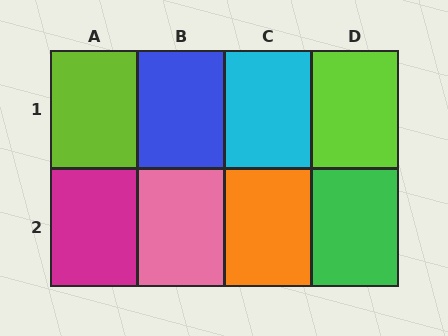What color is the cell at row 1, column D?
Lime.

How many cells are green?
1 cell is green.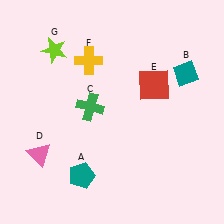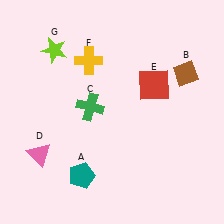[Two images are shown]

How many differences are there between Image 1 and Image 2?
There is 1 difference between the two images.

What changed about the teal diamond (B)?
In Image 1, B is teal. In Image 2, it changed to brown.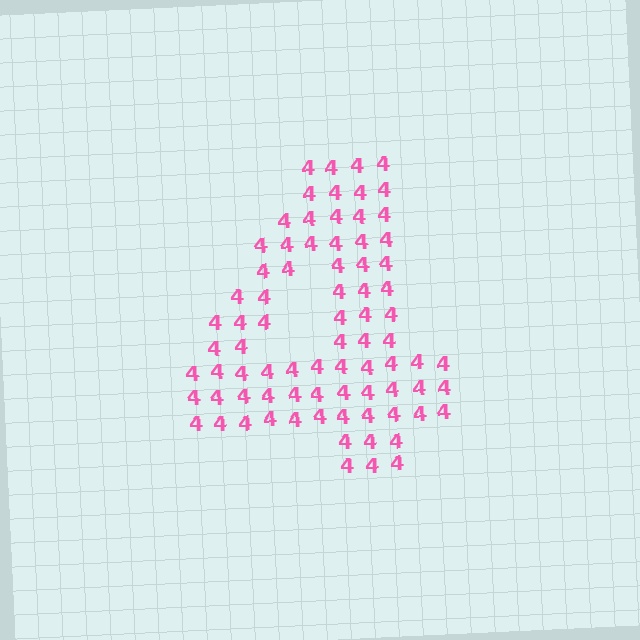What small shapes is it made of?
It is made of small digit 4's.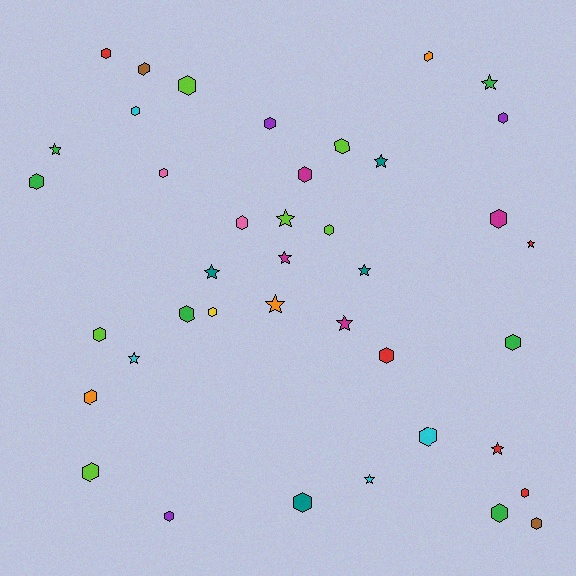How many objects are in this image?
There are 40 objects.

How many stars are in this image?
There are 13 stars.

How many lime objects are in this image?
There are 6 lime objects.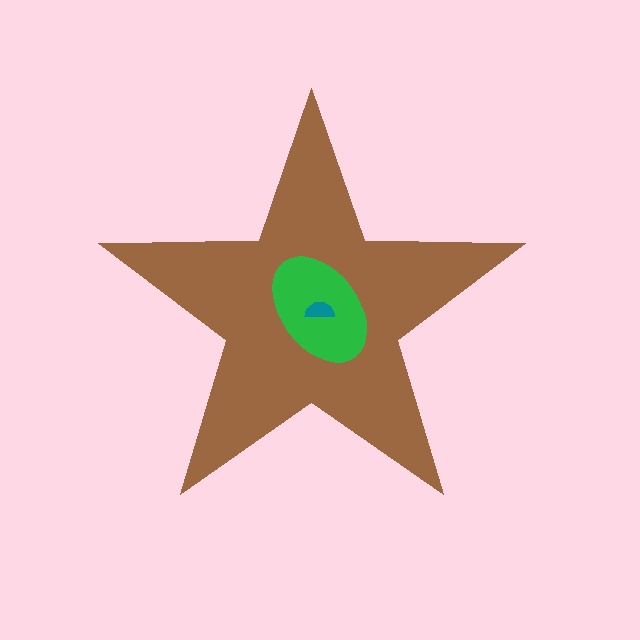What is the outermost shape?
The brown star.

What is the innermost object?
The teal semicircle.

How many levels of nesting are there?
3.